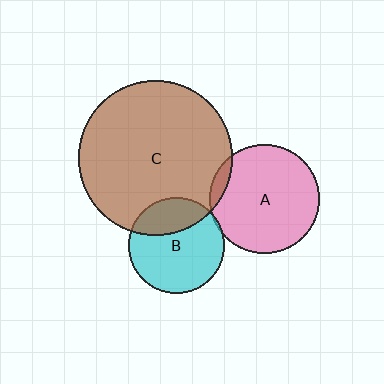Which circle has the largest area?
Circle C (brown).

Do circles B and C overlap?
Yes.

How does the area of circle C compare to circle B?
Approximately 2.6 times.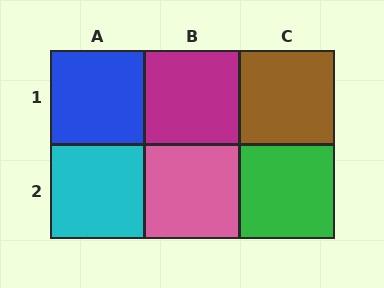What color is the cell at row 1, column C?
Brown.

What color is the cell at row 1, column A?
Blue.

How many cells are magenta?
1 cell is magenta.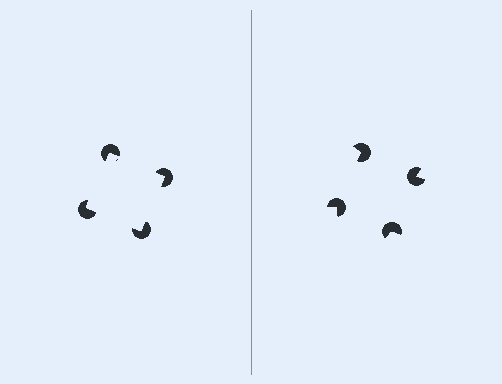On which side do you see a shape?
An illusory square appears on the left side. On the right side the wedge cuts are rotated, so no coherent shape forms.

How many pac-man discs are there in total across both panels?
8 — 4 on each side.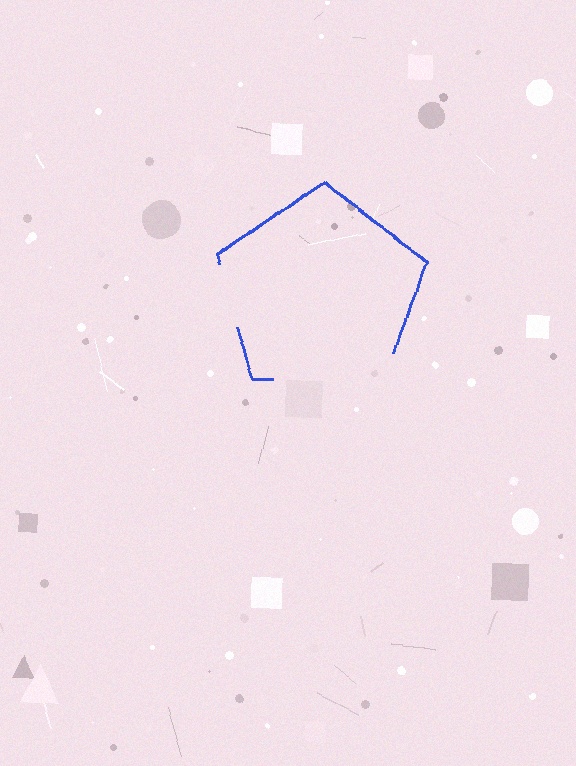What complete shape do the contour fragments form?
The contour fragments form a pentagon.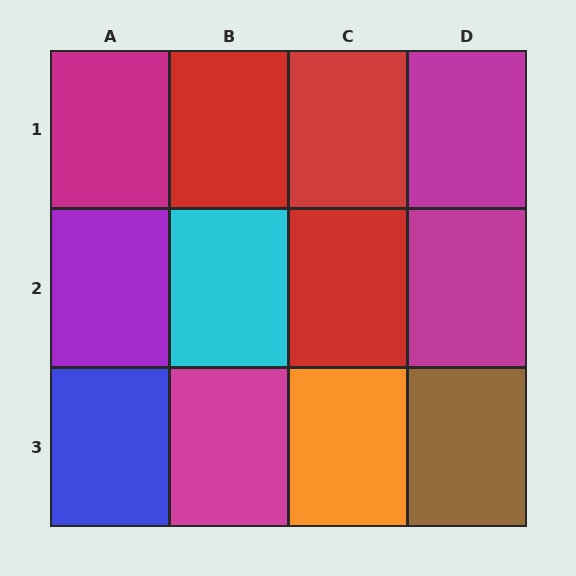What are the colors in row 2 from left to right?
Purple, cyan, red, magenta.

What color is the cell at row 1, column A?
Magenta.